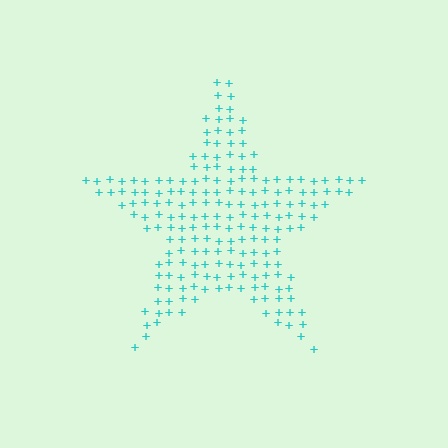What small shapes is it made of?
It is made of small plus signs.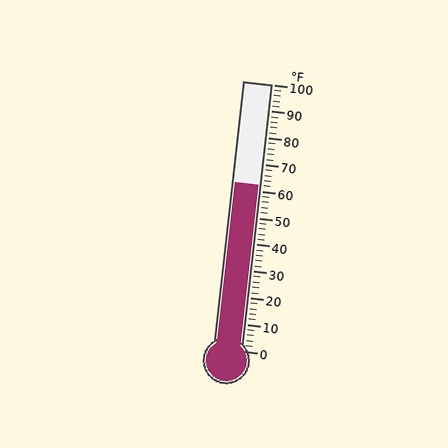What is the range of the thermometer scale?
The thermometer scale ranges from 0°F to 100°F.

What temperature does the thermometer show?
The thermometer shows approximately 62°F.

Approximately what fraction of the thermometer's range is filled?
The thermometer is filled to approximately 60% of its range.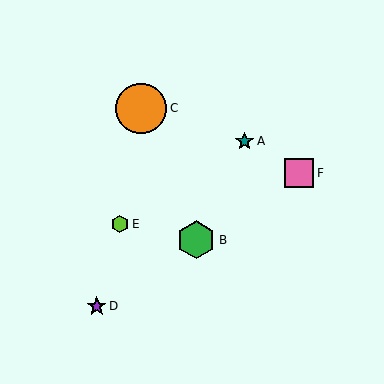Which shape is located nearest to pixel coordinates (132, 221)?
The lime hexagon (labeled E) at (120, 224) is nearest to that location.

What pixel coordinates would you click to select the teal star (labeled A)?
Click at (244, 141) to select the teal star A.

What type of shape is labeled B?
Shape B is a green hexagon.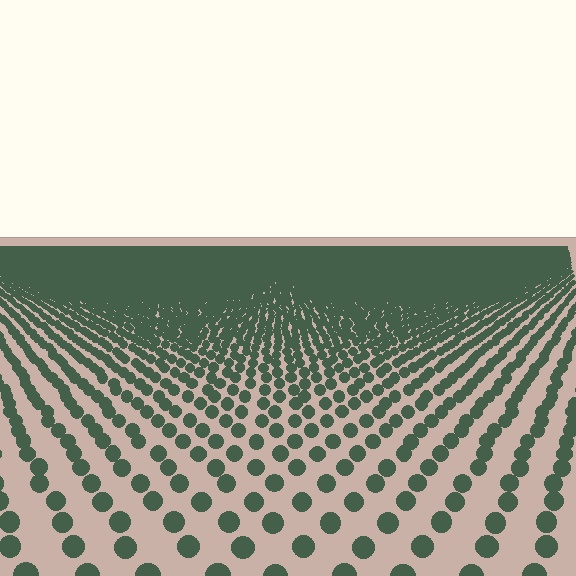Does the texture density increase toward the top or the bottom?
Density increases toward the top.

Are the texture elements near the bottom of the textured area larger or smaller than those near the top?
Larger. Near the bottom, elements are closer to the viewer and appear at a bigger on-screen size.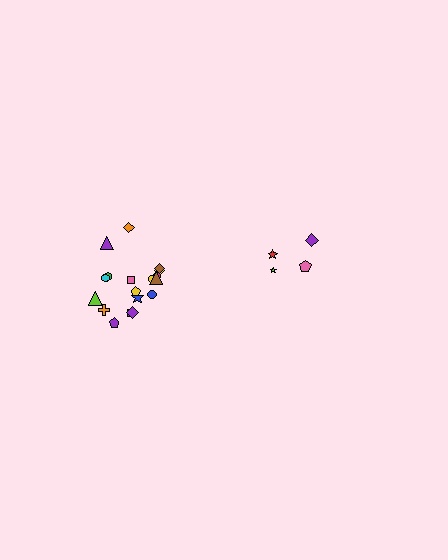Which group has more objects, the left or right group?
The left group.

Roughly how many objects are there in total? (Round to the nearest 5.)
Roughly 20 objects in total.